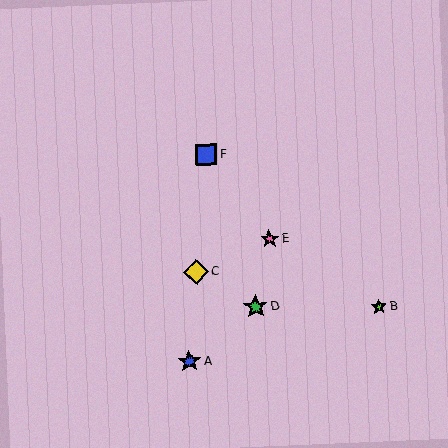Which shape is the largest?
The yellow diamond (labeled C) is the largest.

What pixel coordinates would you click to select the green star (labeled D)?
Click at (256, 307) to select the green star D.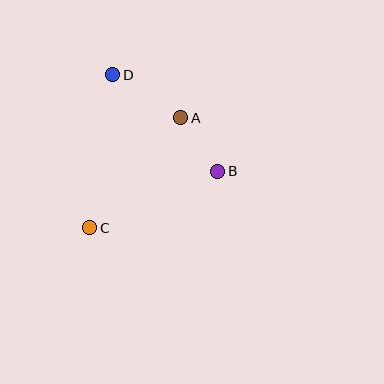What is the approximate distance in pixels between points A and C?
The distance between A and C is approximately 143 pixels.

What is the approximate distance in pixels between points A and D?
The distance between A and D is approximately 81 pixels.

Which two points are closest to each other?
Points A and B are closest to each other.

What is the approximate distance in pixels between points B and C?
The distance between B and C is approximately 140 pixels.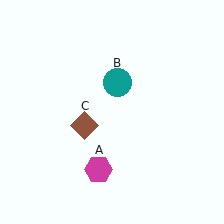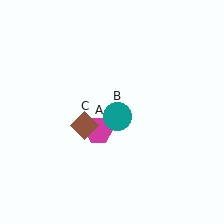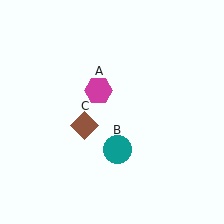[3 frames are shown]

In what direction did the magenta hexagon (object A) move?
The magenta hexagon (object A) moved up.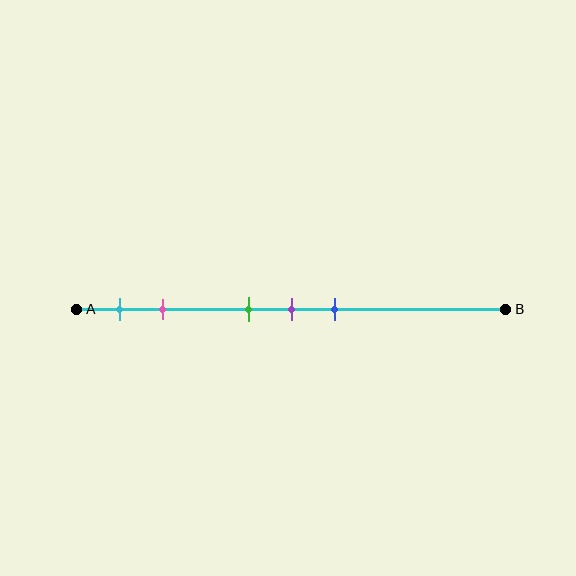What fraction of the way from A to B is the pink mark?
The pink mark is approximately 20% (0.2) of the way from A to B.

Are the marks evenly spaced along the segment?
No, the marks are not evenly spaced.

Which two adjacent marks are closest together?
The green and purple marks are the closest adjacent pair.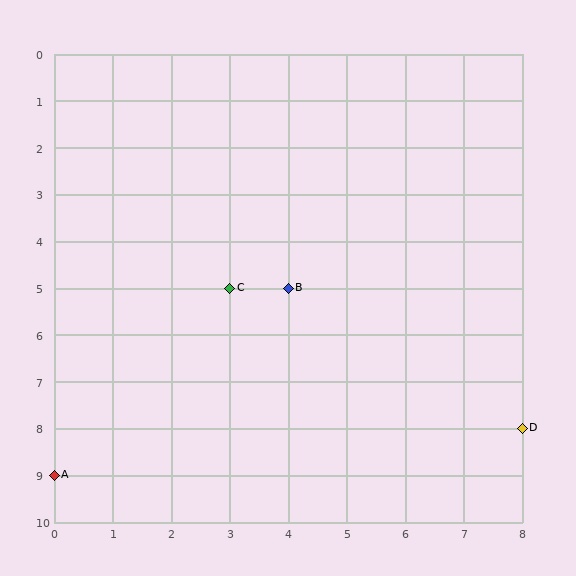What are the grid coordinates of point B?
Point B is at grid coordinates (4, 5).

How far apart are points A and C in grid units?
Points A and C are 3 columns and 4 rows apart (about 5.0 grid units diagonally).